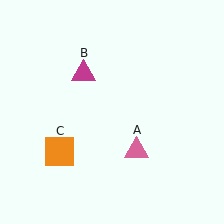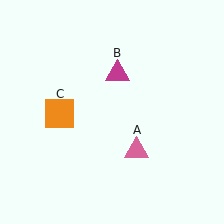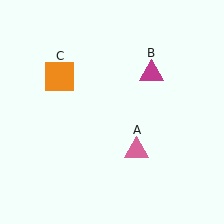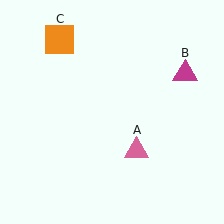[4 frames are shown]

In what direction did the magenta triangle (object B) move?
The magenta triangle (object B) moved right.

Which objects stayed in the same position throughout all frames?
Pink triangle (object A) remained stationary.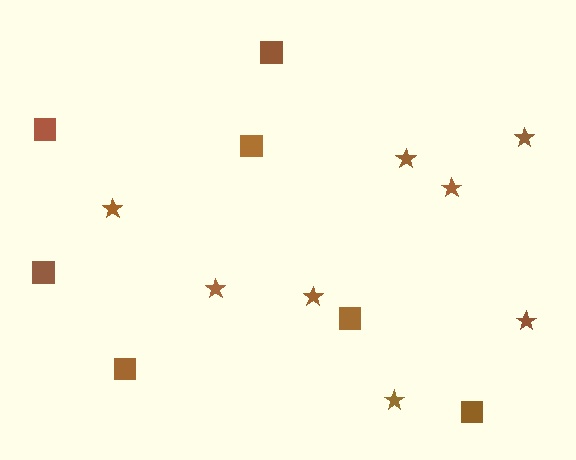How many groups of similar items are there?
There are 2 groups: one group of squares (7) and one group of stars (8).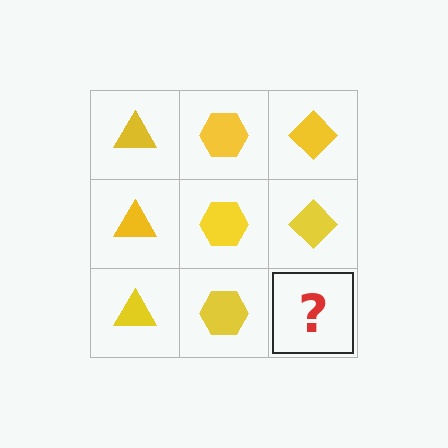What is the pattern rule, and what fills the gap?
The rule is that each column has a consistent shape. The gap should be filled with a yellow diamond.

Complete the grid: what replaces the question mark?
The question mark should be replaced with a yellow diamond.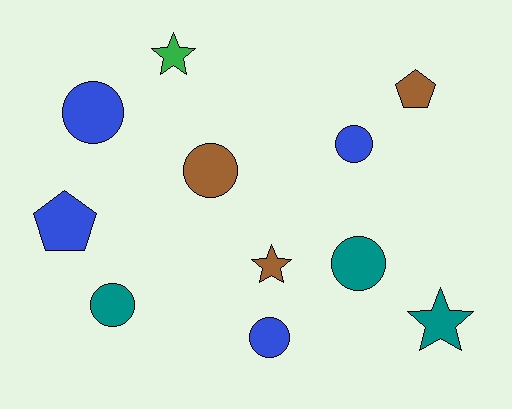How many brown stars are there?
There is 1 brown star.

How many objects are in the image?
There are 11 objects.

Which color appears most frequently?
Blue, with 4 objects.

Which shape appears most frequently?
Circle, with 6 objects.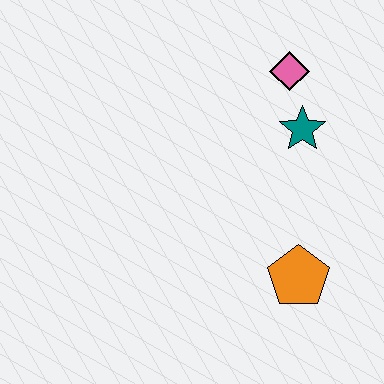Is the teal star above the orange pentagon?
Yes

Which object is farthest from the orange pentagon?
The pink diamond is farthest from the orange pentagon.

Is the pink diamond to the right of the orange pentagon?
No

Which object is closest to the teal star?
The pink diamond is closest to the teal star.